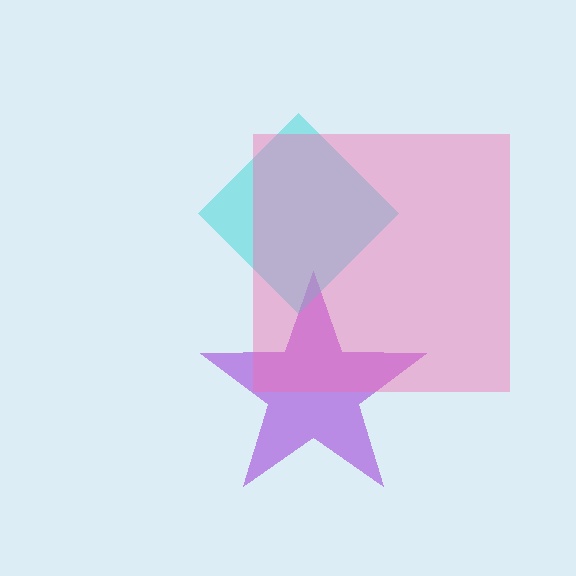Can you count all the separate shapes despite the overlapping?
Yes, there are 3 separate shapes.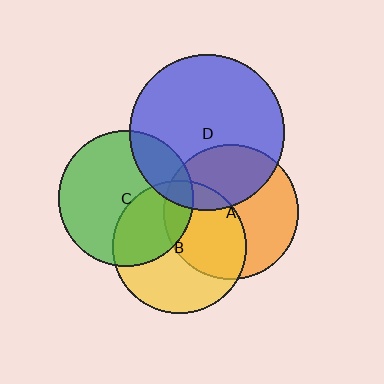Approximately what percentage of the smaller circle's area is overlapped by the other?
Approximately 10%.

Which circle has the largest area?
Circle D (blue).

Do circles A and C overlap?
Yes.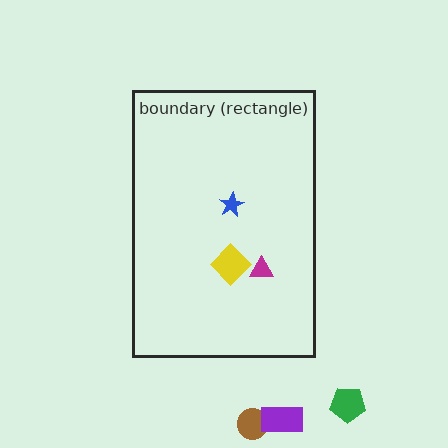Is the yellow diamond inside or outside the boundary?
Inside.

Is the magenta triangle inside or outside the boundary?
Inside.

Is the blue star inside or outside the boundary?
Inside.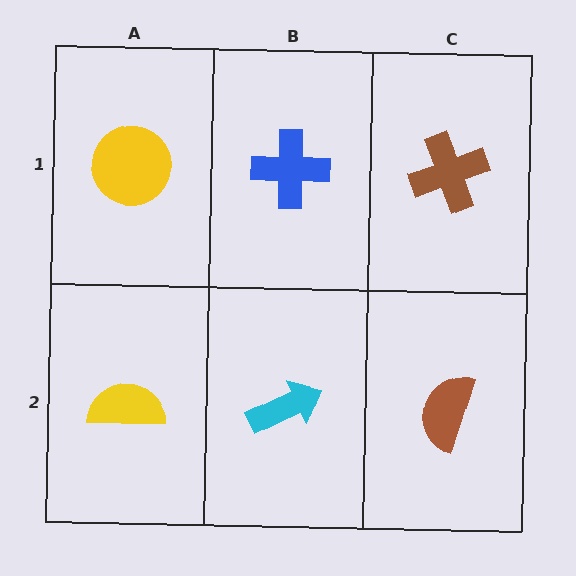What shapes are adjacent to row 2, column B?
A blue cross (row 1, column B), a yellow semicircle (row 2, column A), a brown semicircle (row 2, column C).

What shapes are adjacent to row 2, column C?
A brown cross (row 1, column C), a cyan arrow (row 2, column B).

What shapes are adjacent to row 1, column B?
A cyan arrow (row 2, column B), a yellow circle (row 1, column A), a brown cross (row 1, column C).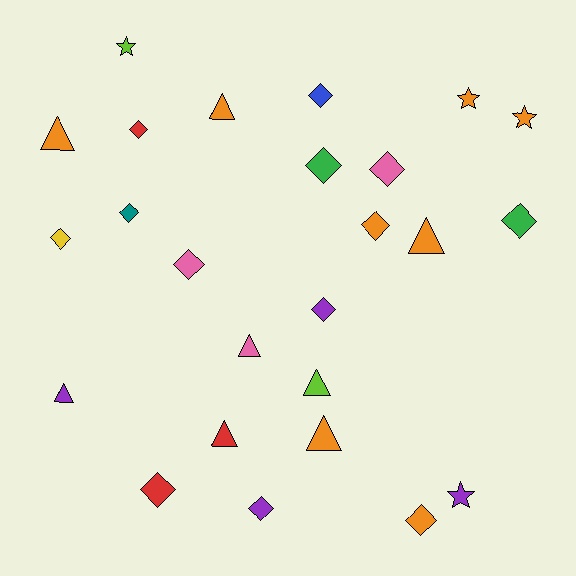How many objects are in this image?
There are 25 objects.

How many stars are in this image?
There are 4 stars.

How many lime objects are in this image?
There are 2 lime objects.